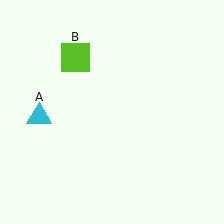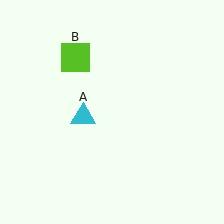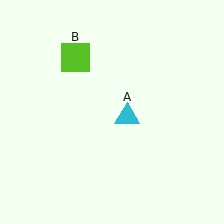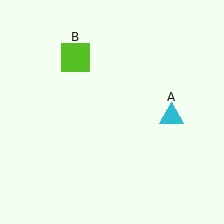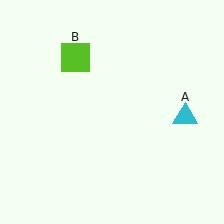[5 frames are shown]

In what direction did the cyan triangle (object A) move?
The cyan triangle (object A) moved right.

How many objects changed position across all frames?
1 object changed position: cyan triangle (object A).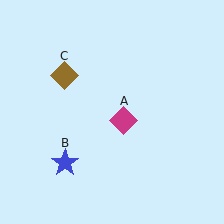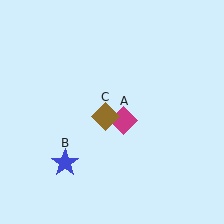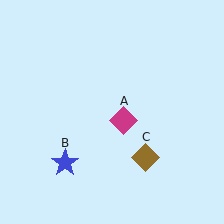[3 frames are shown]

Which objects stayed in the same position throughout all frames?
Magenta diamond (object A) and blue star (object B) remained stationary.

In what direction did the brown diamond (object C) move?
The brown diamond (object C) moved down and to the right.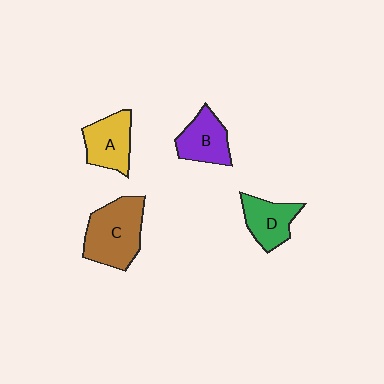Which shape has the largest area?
Shape C (brown).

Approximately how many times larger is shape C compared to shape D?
Approximately 1.6 times.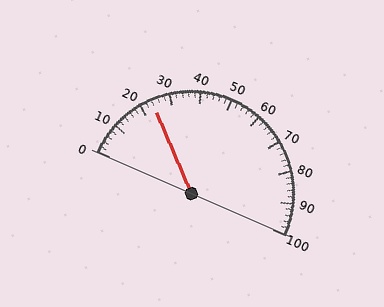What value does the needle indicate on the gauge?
The needle indicates approximately 24.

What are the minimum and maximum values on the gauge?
The gauge ranges from 0 to 100.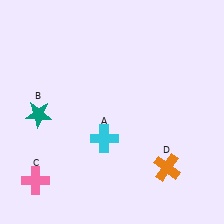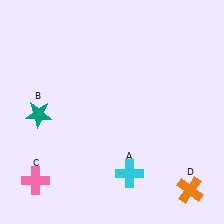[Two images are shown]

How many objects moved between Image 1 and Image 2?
2 objects moved between the two images.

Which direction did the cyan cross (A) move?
The cyan cross (A) moved down.